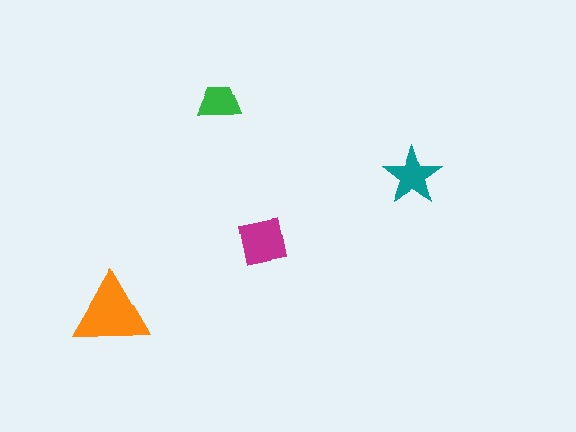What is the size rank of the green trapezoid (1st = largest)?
4th.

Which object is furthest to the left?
The orange triangle is leftmost.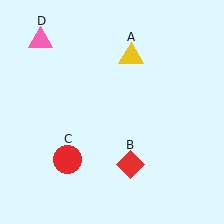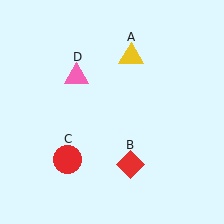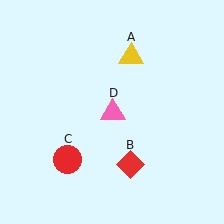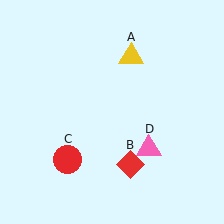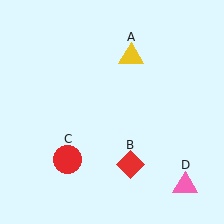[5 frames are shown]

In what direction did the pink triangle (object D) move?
The pink triangle (object D) moved down and to the right.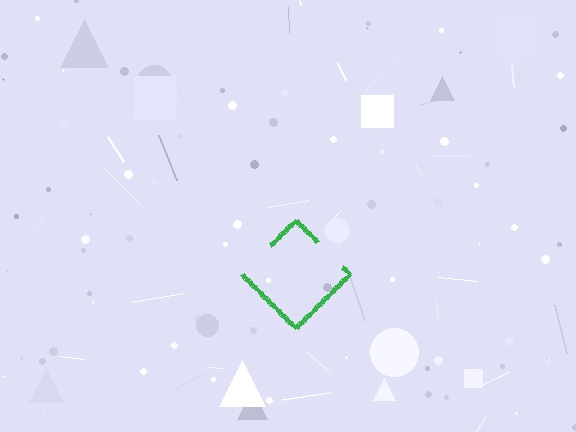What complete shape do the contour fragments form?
The contour fragments form a diamond.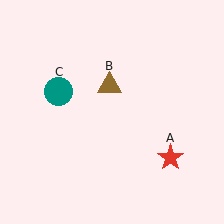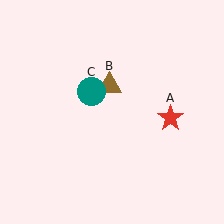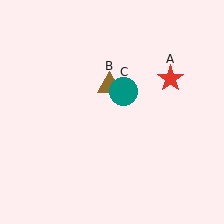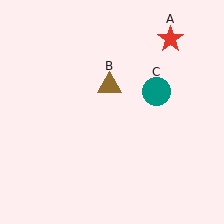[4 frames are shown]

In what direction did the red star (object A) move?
The red star (object A) moved up.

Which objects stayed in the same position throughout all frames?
Brown triangle (object B) remained stationary.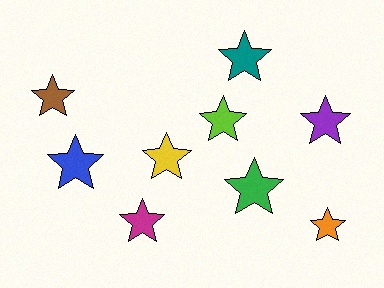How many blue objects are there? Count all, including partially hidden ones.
There is 1 blue object.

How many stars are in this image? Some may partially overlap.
There are 9 stars.